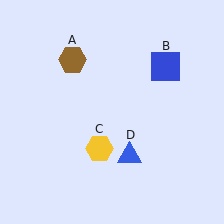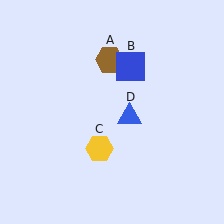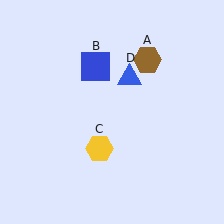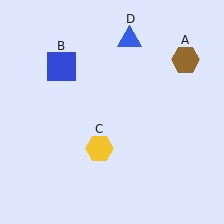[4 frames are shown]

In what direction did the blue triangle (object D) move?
The blue triangle (object D) moved up.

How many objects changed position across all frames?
3 objects changed position: brown hexagon (object A), blue square (object B), blue triangle (object D).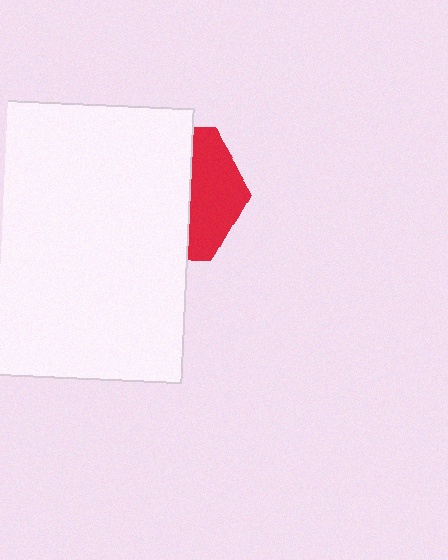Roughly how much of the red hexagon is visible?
A small part of it is visible (roughly 36%).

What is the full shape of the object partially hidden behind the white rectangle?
The partially hidden object is a red hexagon.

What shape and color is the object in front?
The object in front is a white rectangle.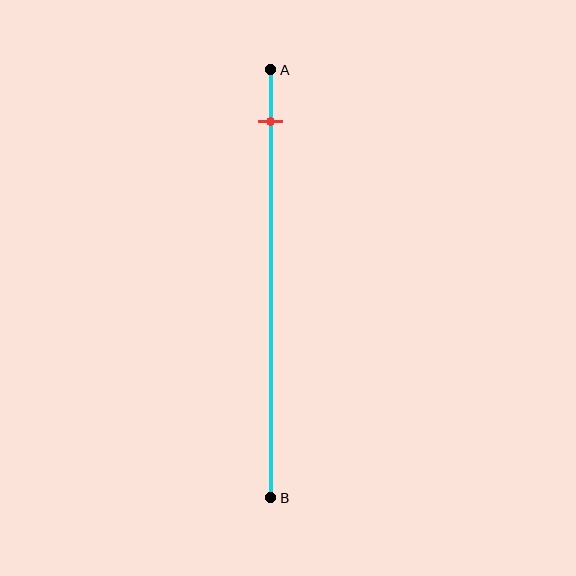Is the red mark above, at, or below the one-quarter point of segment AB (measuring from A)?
The red mark is above the one-quarter point of segment AB.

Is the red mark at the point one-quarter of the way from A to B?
No, the mark is at about 10% from A, not at the 25% one-quarter point.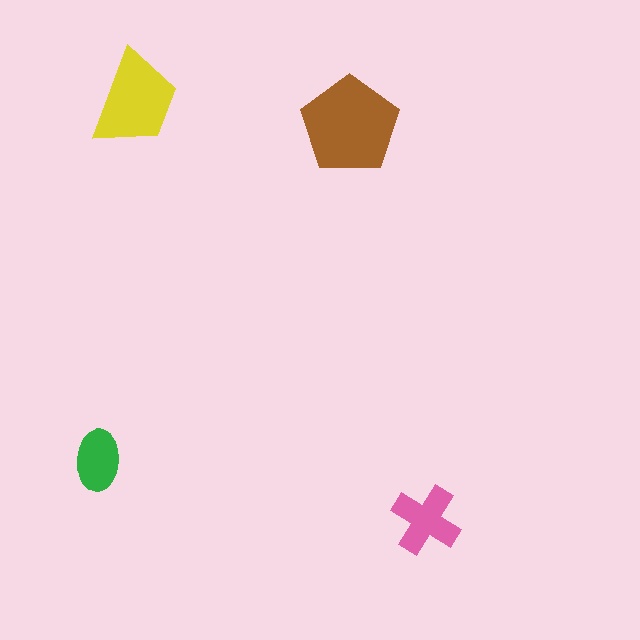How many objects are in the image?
There are 4 objects in the image.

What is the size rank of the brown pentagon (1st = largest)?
1st.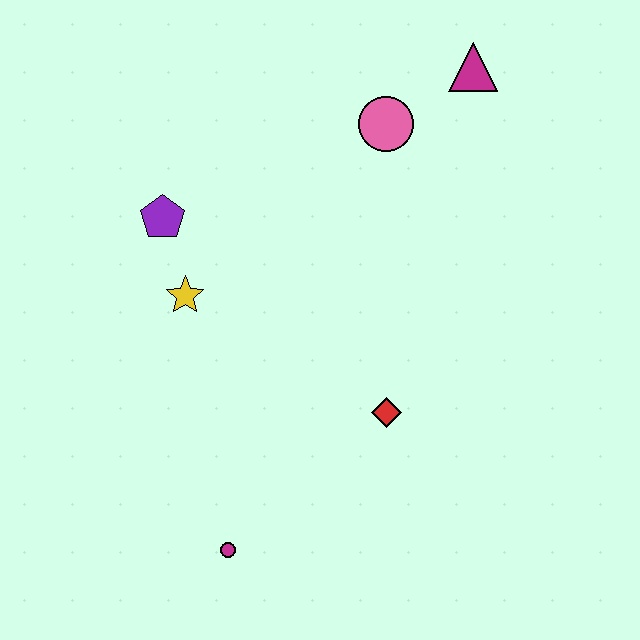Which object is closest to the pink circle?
The magenta triangle is closest to the pink circle.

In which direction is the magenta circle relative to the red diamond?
The magenta circle is to the left of the red diamond.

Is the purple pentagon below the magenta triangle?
Yes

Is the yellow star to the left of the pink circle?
Yes